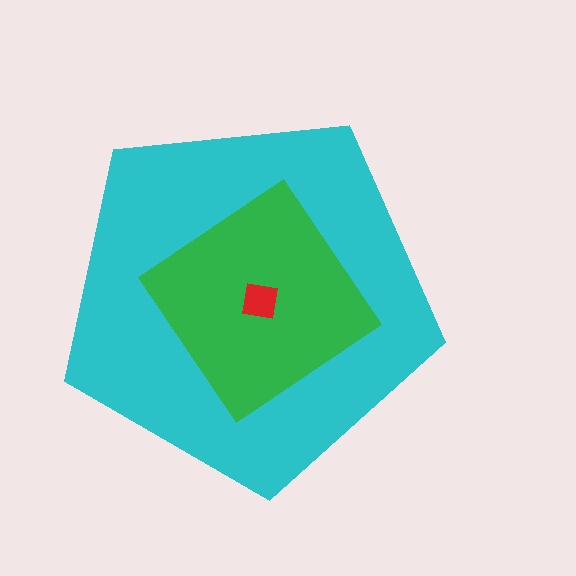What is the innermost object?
The red square.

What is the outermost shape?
The cyan pentagon.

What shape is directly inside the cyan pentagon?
The green diamond.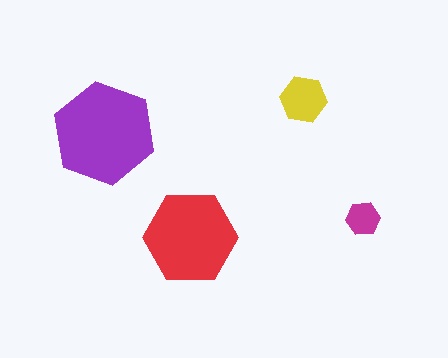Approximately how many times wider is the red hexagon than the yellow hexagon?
About 2 times wider.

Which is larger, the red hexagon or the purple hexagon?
The purple one.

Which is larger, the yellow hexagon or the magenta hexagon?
The yellow one.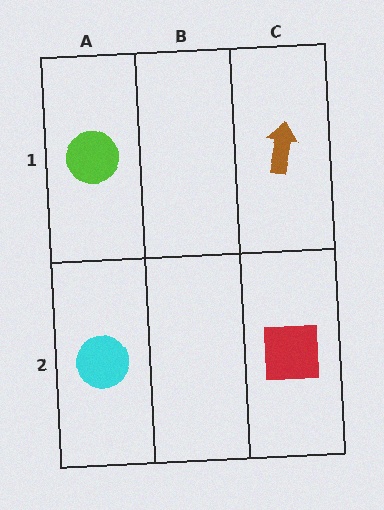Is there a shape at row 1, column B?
No, that cell is empty.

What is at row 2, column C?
A red square.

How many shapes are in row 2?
2 shapes.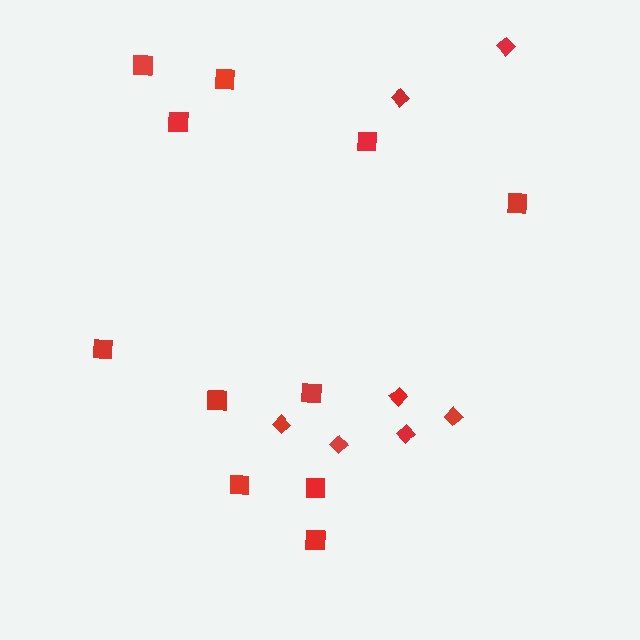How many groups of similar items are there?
There are 2 groups: one group of squares (11) and one group of diamonds (7).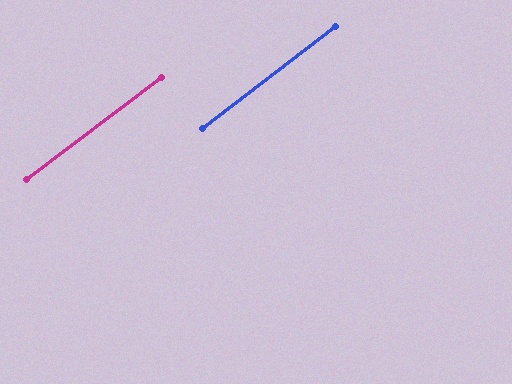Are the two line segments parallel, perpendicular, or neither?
Parallel — their directions differ by only 0.5°.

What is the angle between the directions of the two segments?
Approximately 1 degree.